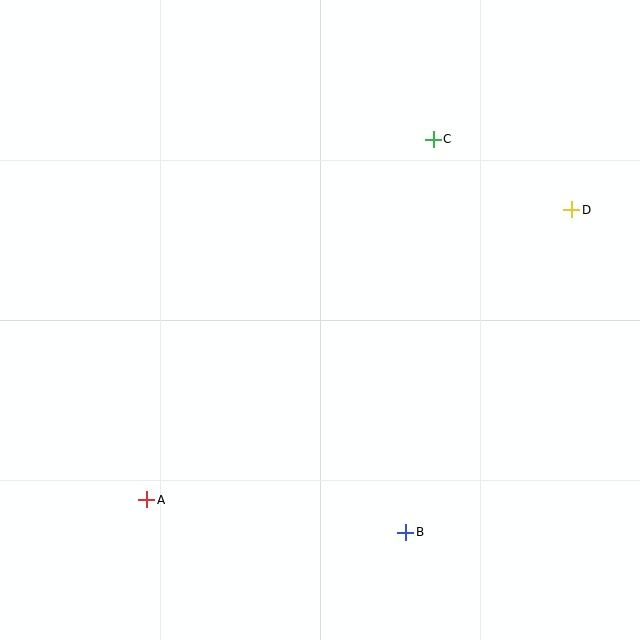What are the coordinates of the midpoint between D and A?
The midpoint between D and A is at (359, 355).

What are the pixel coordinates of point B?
Point B is at (406, 532).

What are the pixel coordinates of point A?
Point A is at (147, 500).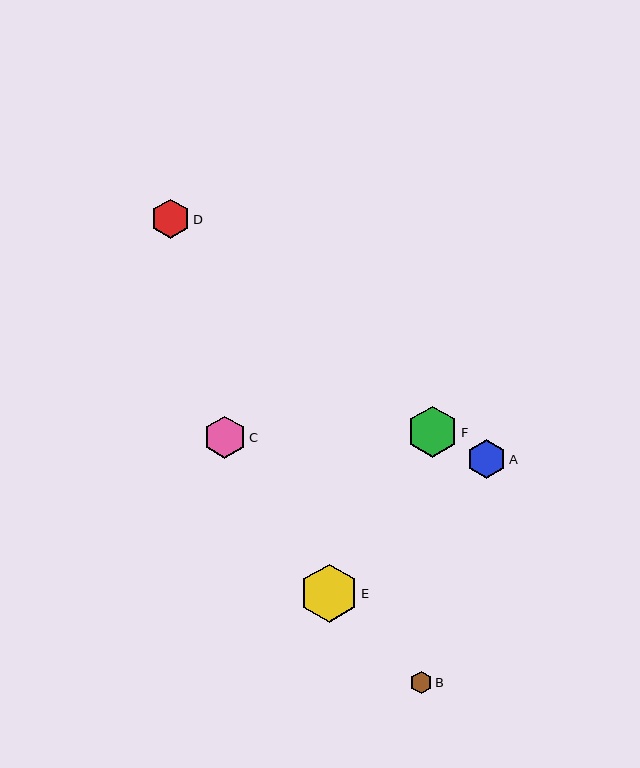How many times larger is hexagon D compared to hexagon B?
Hexagon D is approximately 1.7 times the size of hexagon B.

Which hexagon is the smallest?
Hexagon B is the smallest with a size of approximately 23 pixels.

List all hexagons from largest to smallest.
From largest to smallest: E, F, C, D, A, B.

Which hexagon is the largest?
Hexagon E is the largest with a size of approximately 59 pixels.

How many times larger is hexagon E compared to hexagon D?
Hexagon E is approximately 1.5 times the size of hexagon D.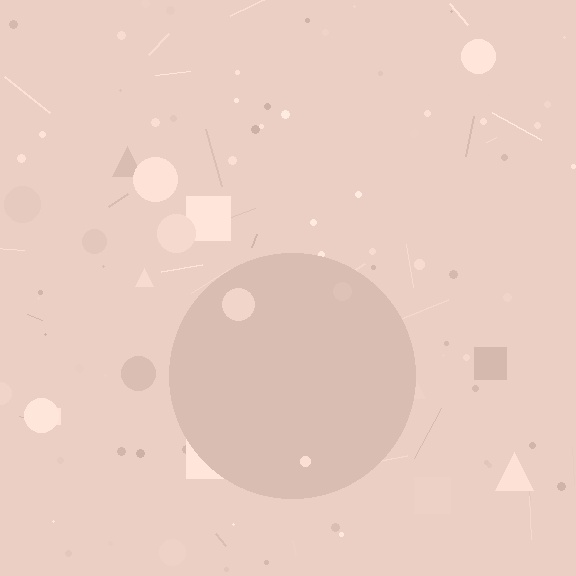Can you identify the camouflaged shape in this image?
The camouflaged shape is a circle.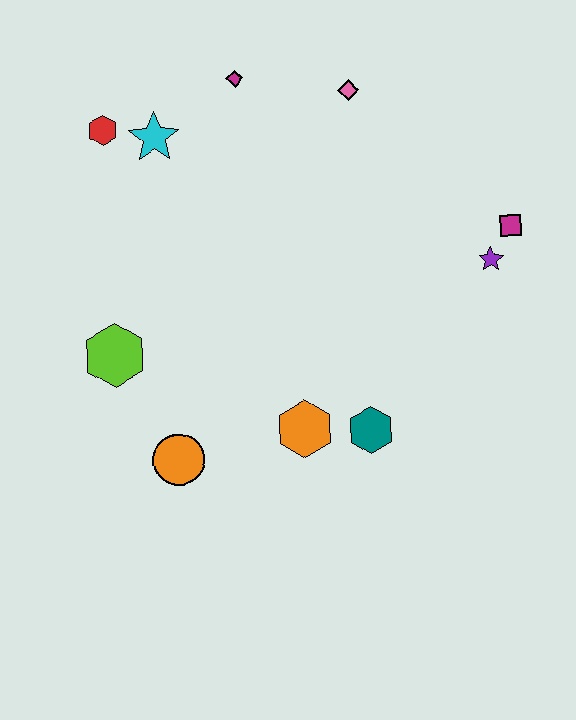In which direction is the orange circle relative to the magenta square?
The orange circle is to the left of the magenta square.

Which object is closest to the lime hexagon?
The orange circle is closest to the lime hexagon.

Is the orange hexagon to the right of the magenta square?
No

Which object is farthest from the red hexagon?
The magenta square is farthest from the red hexagon.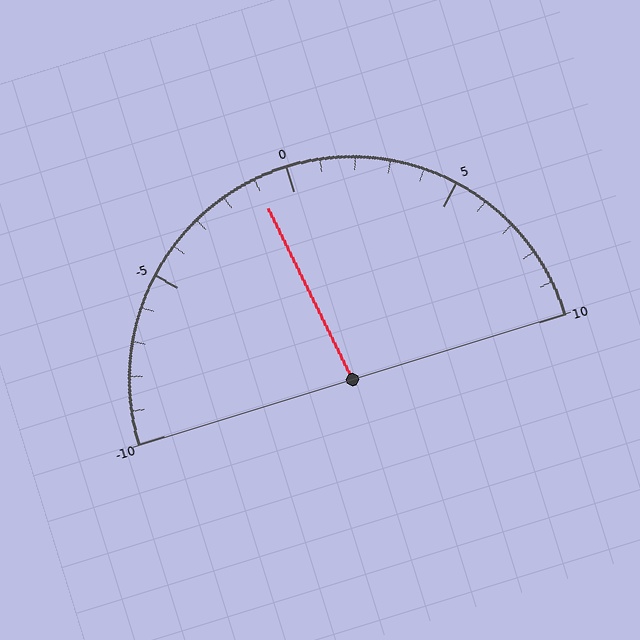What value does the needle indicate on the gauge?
The needle indicates approximately -1.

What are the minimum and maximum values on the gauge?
The gauge ranges from -10 to 10.